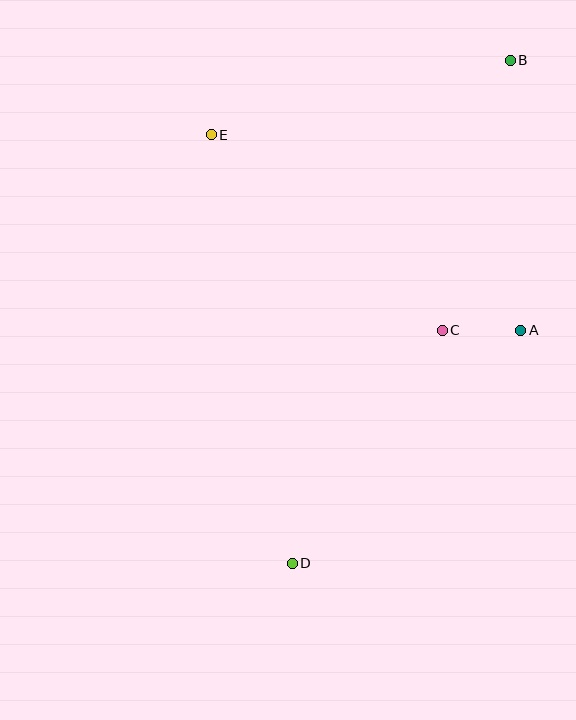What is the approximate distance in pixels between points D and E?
The distance between D and E is approximately 436 pixels.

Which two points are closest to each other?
Points A and C are closest to each other.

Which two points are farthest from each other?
Points B and D are farthest from each other.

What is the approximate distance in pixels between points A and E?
The distance between A and E is approximately 366 pixels.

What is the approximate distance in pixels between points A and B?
The distance between A and B is approximately 270 pixels.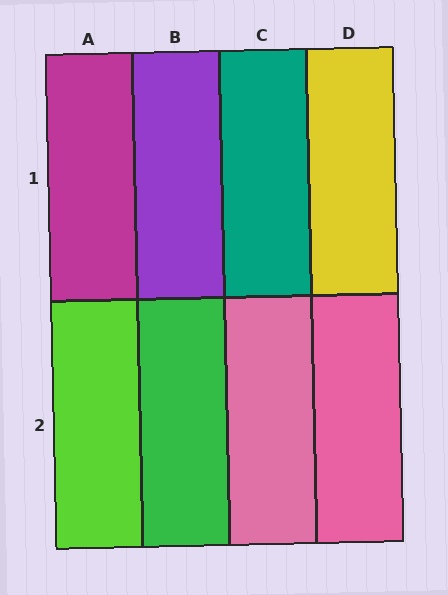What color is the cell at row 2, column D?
Pink.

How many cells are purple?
1 cell is purple.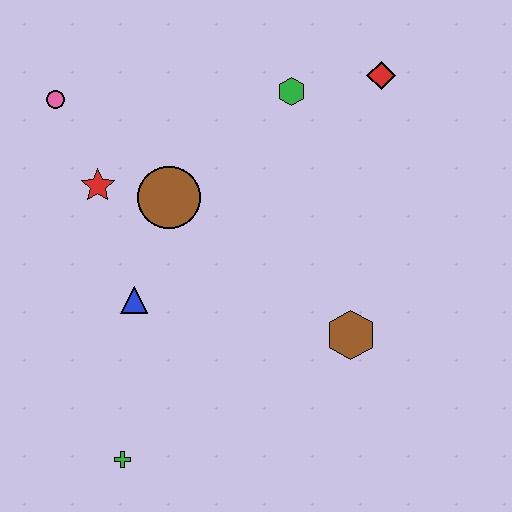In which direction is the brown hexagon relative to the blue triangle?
The brown hexagon is to the right of the blue triangle.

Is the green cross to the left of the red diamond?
Yes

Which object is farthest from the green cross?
The red diamond is farthest from the green cross.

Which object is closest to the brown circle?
The red star is closest to the brown circle.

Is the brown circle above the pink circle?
No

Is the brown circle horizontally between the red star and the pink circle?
No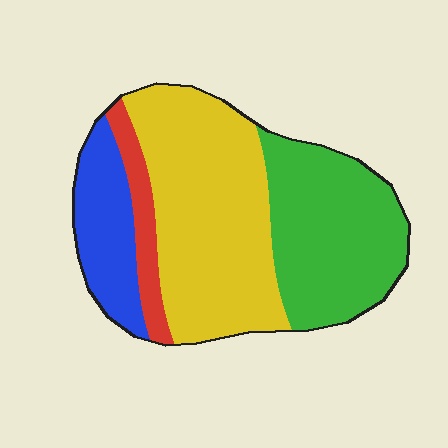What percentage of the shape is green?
Green covers roughly 30% of the shape.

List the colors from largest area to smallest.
From largest to smallest: yellow, green, blue, red.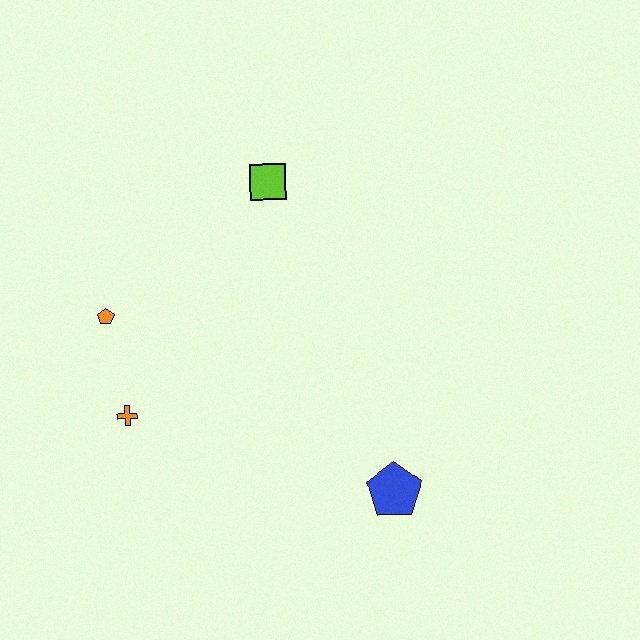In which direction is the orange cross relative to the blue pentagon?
The orange cross is to the left of the blue pentagon.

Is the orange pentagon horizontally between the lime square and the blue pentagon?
No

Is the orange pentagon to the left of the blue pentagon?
Yes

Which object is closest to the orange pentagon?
The orange cross is closest to the orange pentagon.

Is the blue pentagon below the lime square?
Yes